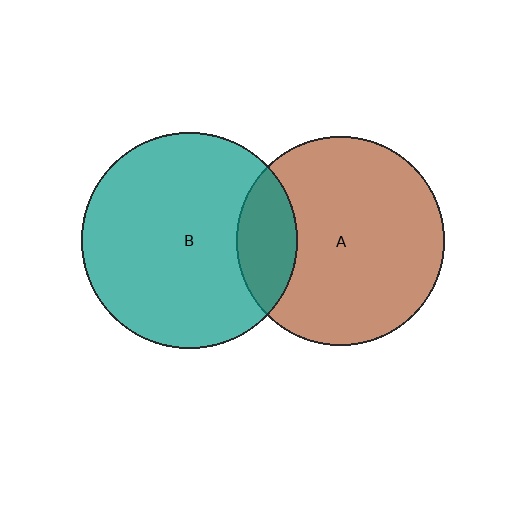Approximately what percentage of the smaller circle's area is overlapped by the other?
Approximately 20%.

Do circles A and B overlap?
Yes.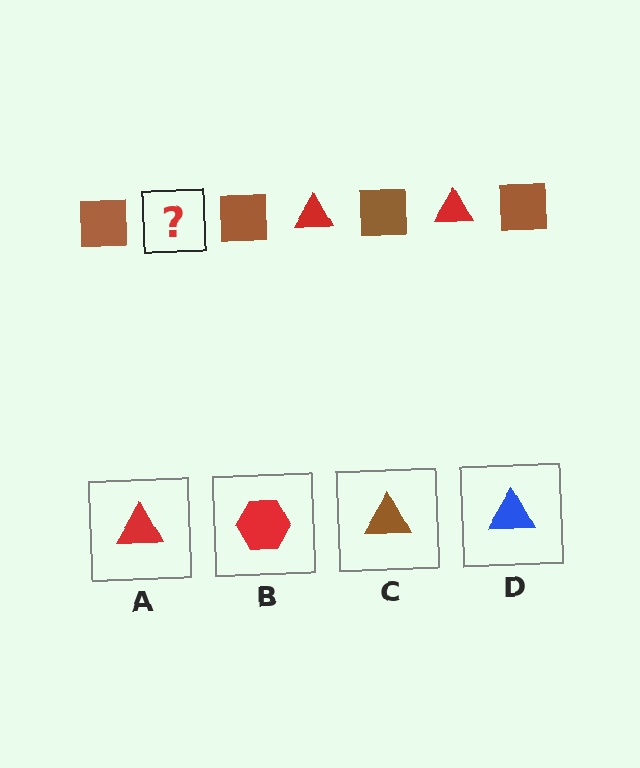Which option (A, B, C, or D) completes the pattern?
A.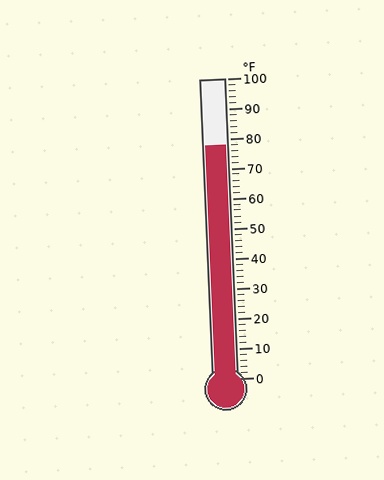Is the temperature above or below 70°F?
The temperature is above 70°F.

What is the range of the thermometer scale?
The thermometer scale ranges from 0°F to 100°F.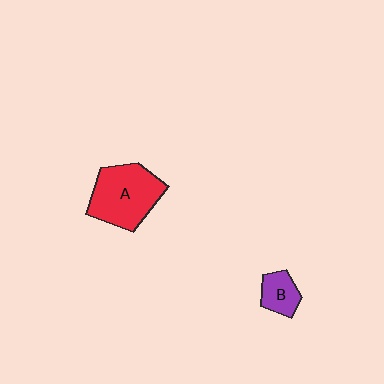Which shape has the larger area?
Shape A (red).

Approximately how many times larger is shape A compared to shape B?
Approximately 2.6 times.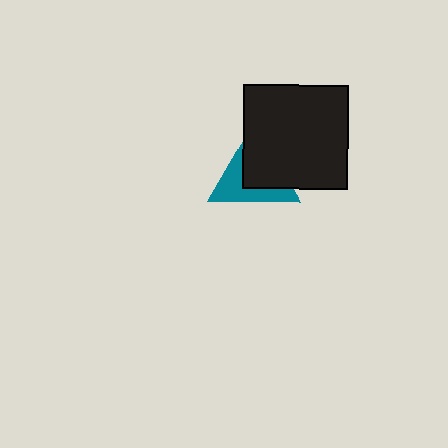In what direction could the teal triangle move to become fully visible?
The teal triangle could move toward the lower-left. That would shift it out from behind the black square entirely.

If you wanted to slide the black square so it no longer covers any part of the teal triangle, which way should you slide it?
Slide it toward the upper-right — that is the most direct way to separate the two shapes.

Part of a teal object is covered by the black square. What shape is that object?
It is a triangle.